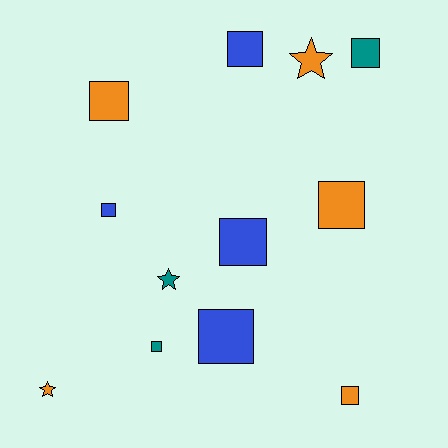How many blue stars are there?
There are no blue stars.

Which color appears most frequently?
Orange, with 5 objects.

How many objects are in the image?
There are 12 objects.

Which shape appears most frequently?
Square, with 9 objects.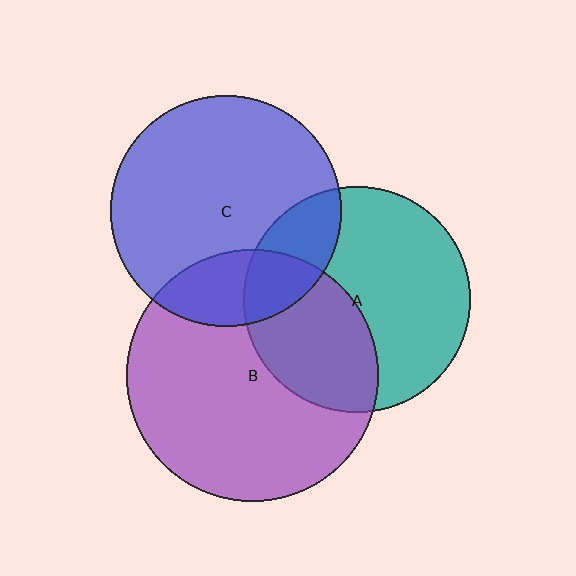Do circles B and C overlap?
Yes.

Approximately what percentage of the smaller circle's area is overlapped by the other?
Approximately 20%.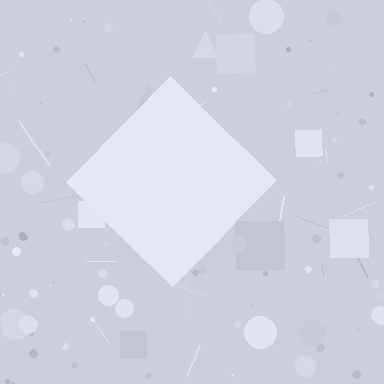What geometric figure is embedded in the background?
A diamond is embedded in the background.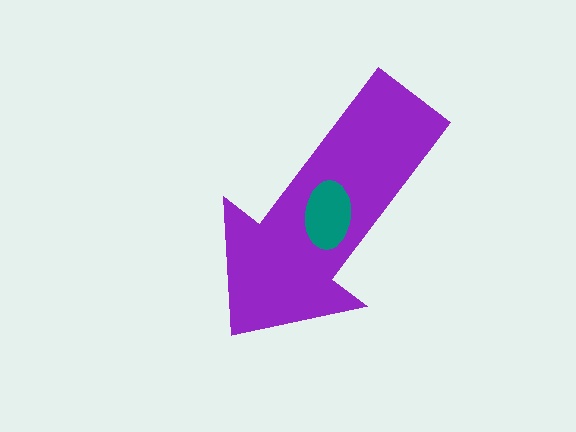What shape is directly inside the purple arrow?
The teal ellipse.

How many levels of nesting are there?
2.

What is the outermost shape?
The purple arrow.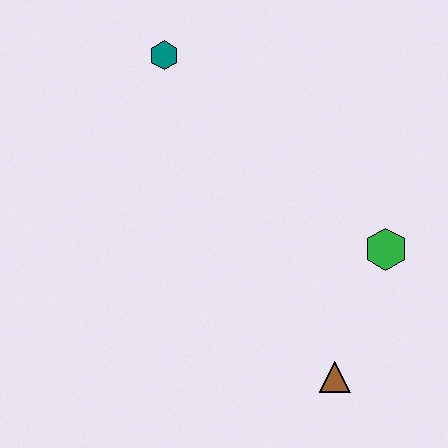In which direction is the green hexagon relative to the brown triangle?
The green hexagon is above the brown triangle.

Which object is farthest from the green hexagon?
The teal hexagon is farthest from the green hexagon.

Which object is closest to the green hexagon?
The brown triangle is closest to the green hexagon.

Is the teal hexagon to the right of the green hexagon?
No